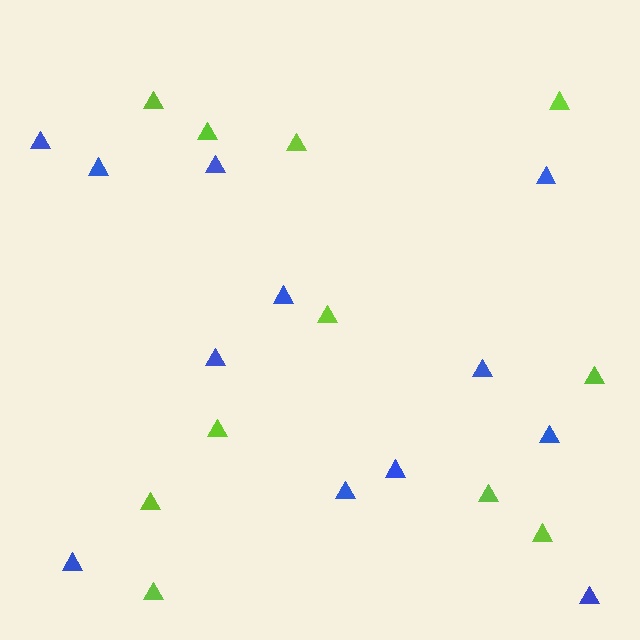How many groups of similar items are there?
There are 2 groups: one group of lime triangles (11) and one group of blue triangles (12).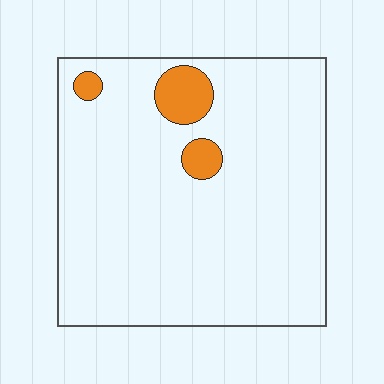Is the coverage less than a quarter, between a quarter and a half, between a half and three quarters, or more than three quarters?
Less than a quarter.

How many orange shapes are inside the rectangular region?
3.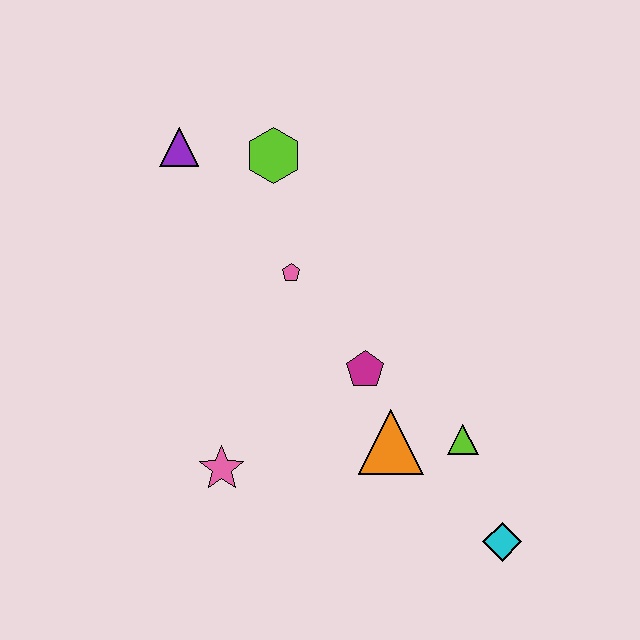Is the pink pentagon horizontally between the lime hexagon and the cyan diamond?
Yes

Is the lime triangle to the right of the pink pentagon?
Yes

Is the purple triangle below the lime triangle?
No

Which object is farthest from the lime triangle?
The purple triangle is farthest from the lime triangle.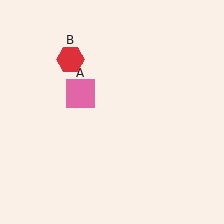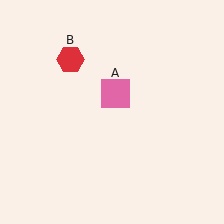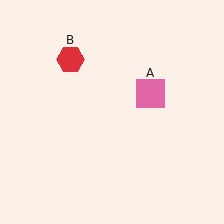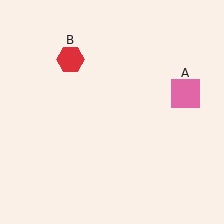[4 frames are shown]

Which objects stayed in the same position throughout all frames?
Red hexagon (object B) remained stationary.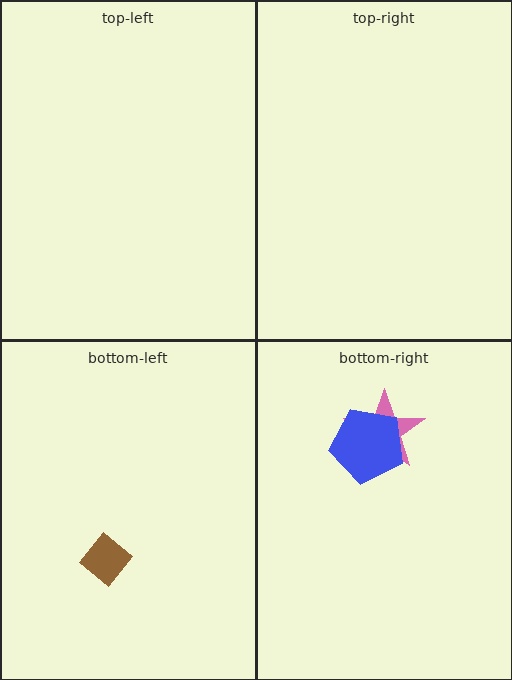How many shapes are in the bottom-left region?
1.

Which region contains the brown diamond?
The bottom-left region.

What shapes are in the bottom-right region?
The pink star, the blue pentagon.